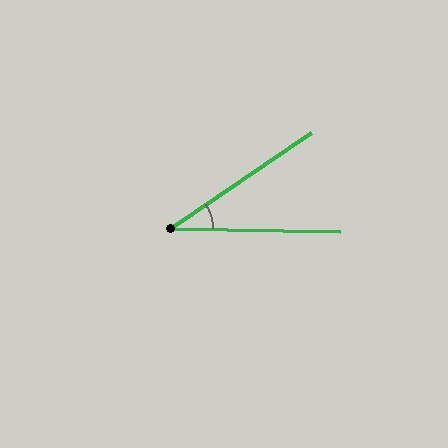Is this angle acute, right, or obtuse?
It is acute.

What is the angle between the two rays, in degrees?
Approximately 36 degrees.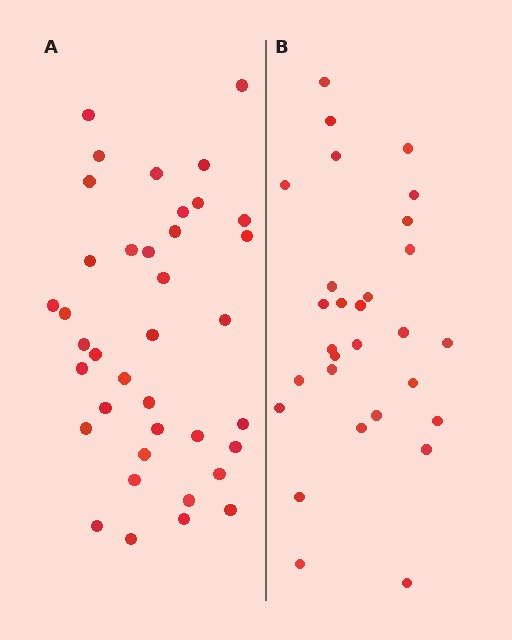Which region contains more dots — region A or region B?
Region A (the left region) has more dots.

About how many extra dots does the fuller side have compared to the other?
Region A has roughly 8 or so more dots than region B.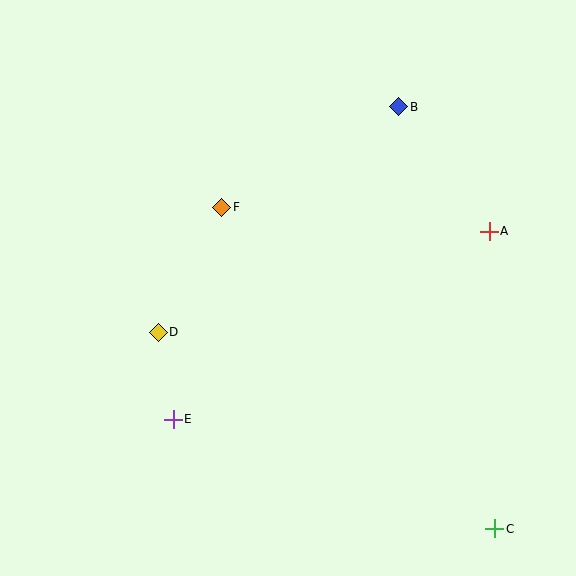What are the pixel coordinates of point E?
Point E is at (173, 419).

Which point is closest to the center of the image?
Point F at (222, 207) is closest to the center.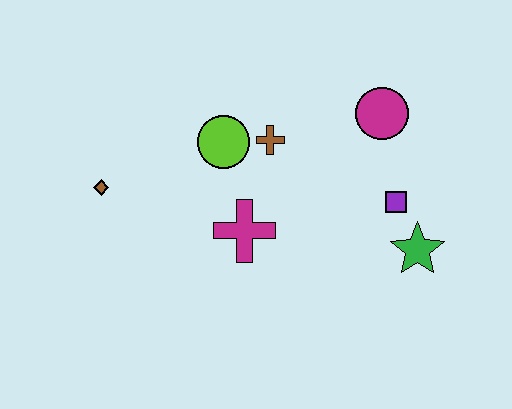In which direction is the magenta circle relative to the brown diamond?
The magenta circle is to the right of the brown diamond.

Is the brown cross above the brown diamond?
Yes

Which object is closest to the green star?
The purple square is closest to the green star.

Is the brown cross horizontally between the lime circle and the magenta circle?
Yes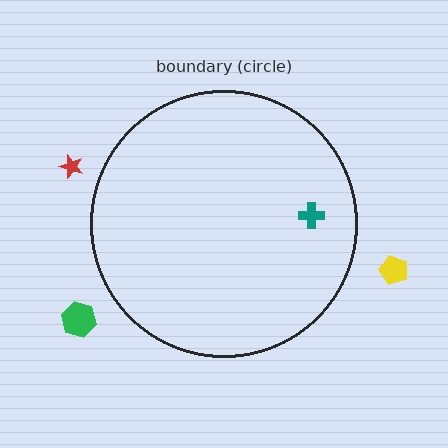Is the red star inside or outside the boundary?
Outside.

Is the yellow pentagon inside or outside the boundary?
Outside.